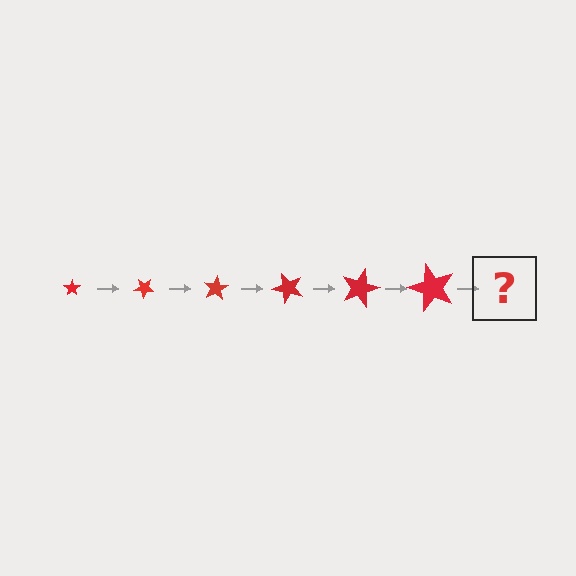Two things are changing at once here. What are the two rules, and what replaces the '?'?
The two rules are that the star grows larger each step and it rotates 40 degrees each step. The '?' should be a star, larger than the previous one and rotated 240 degrees from the start.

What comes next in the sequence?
The next element should be a star, larger than the previous one and rotated 240 degrees from the start.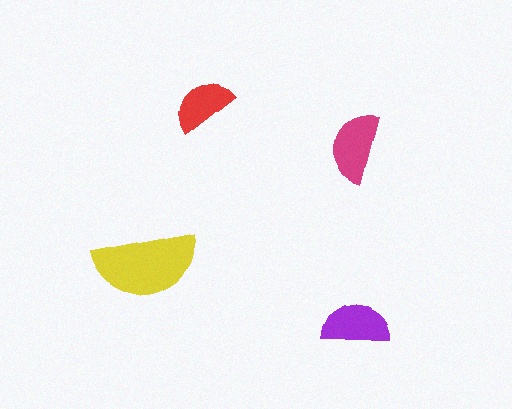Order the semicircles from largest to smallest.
the yellow one, the magenta one, the purple one, the red one.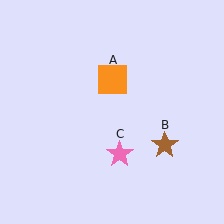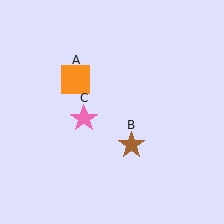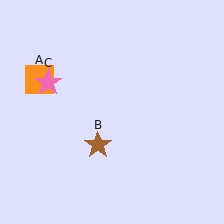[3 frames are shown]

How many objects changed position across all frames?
3 objects changed position: orange square (object A), brown star (object B), pink star (object C).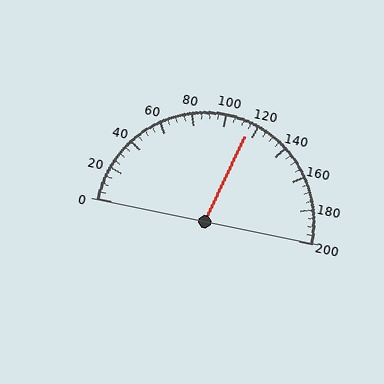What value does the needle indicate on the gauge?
The needle indicates approximately 115.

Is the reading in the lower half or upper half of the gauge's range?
The reading is in the upper half of the range (0 to 200).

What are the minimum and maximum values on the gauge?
The gauge ranges from 0 to 200.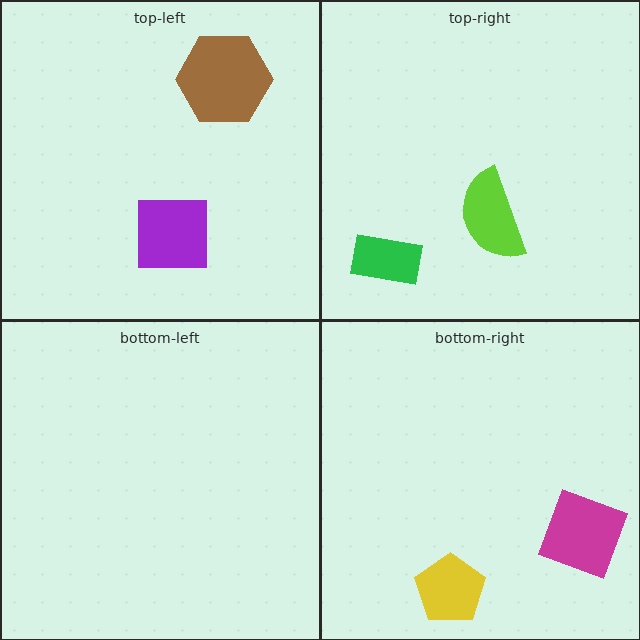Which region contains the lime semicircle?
The top-right region.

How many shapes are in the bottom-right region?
2.